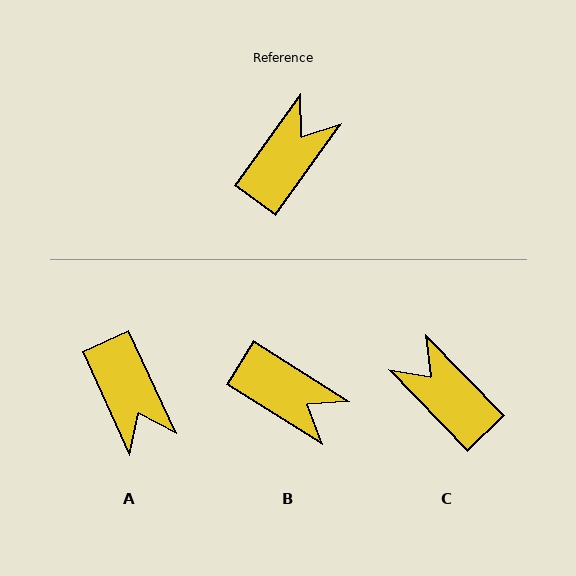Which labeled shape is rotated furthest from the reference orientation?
A, about 120 degrees away.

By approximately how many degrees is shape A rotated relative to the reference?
Approximately 120 degrees clockwise.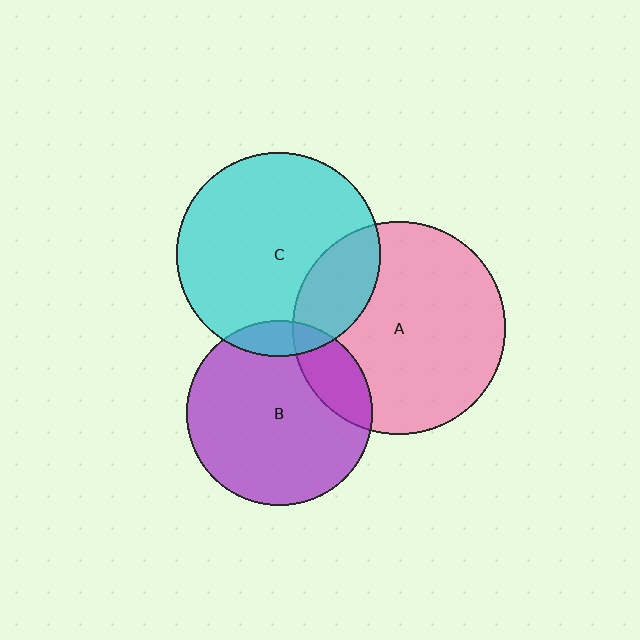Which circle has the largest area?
Circle A (pink).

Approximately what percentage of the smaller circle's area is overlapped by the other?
Approximately 20%.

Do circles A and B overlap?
Yes.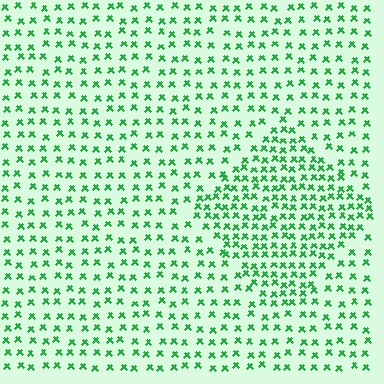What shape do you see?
I see a diamond.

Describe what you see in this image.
The image contains small green elements arranged at two different densities. A diamond-shaped region is visible where the elements are more densely packed than the surrounding area.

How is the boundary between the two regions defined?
The boundary is defined by a change in element density (approximately 1.8x ratio). All elements are the same color, size, and shape.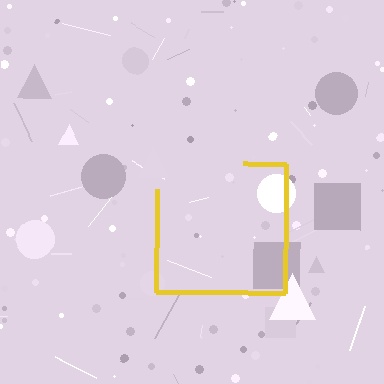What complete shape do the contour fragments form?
The contour fragments form a square.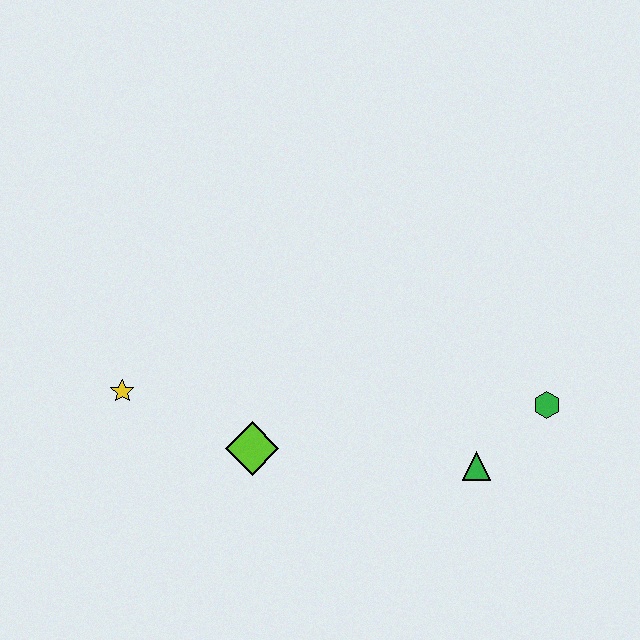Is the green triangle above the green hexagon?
No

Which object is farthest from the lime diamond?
The green hexagon is farthest from the lime diamond.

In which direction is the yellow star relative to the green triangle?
The yellow star is to the left of the green triangle.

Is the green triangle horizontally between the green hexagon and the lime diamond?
Yes